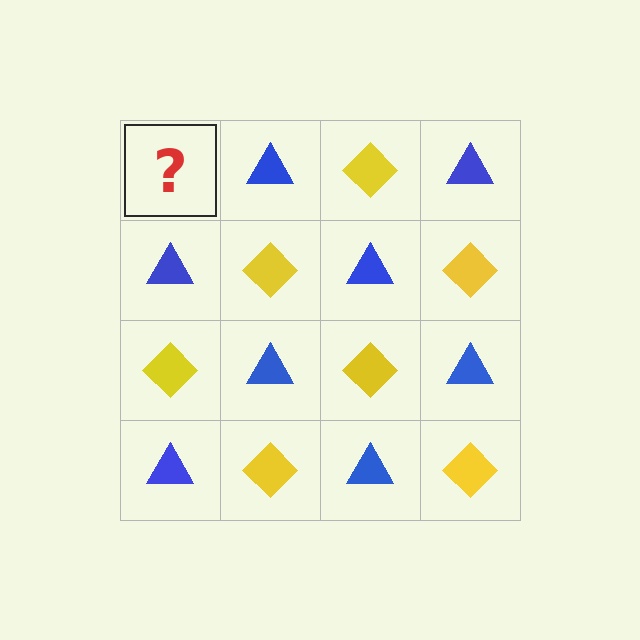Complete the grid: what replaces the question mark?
The question mark should be replaced with a yellow diamond.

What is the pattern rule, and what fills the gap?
The rule is that it alternates yellow diamond and blue triangle in a checkerboard pattern. The gap should be filled with a yellow diamond.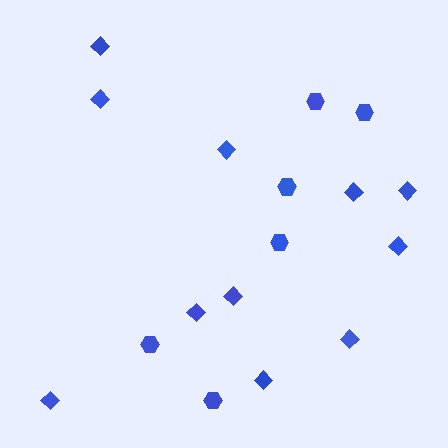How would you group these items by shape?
There are 2 groups: one group of hexagons (6) and one group of diamonds (11).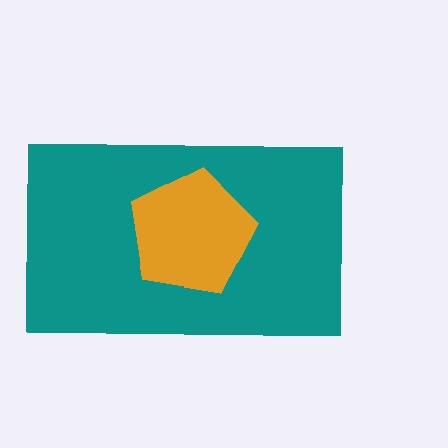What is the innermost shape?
The orange pentagon.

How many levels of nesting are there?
2.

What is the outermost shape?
The teal rectangle.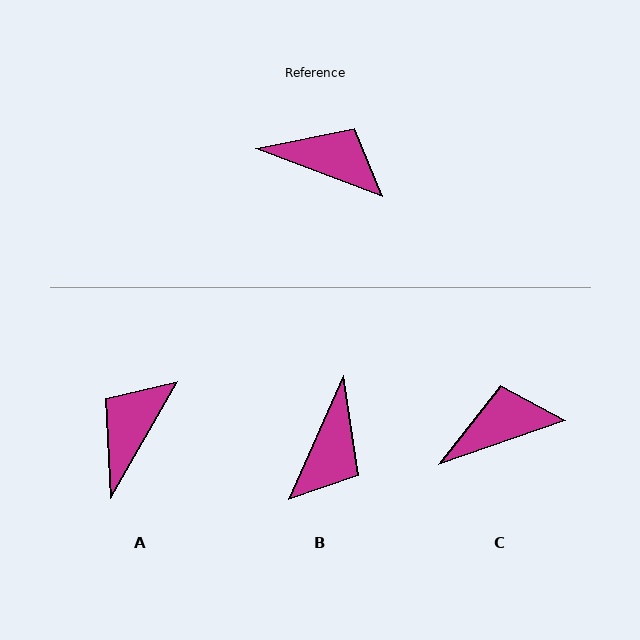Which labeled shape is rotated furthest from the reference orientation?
B, about 93 degrees away.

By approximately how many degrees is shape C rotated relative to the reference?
Approximately 40 degrees counter-clockwise.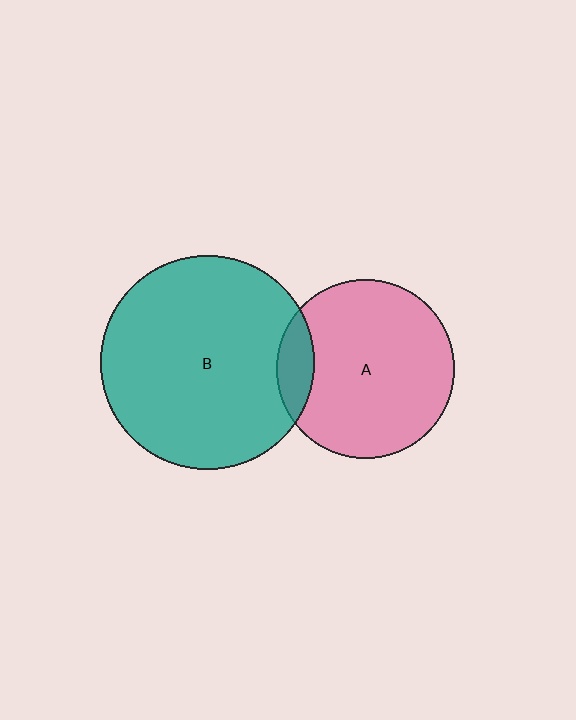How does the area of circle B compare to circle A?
Approximately 1.4 times.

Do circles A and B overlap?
Yes.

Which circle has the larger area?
Circle B (teal).